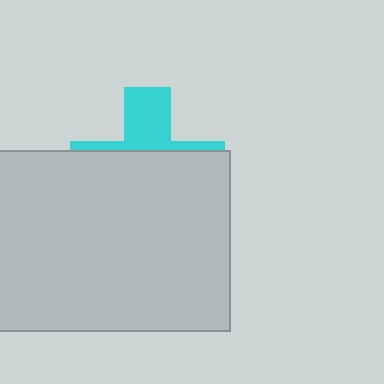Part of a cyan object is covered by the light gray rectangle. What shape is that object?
It is a cross.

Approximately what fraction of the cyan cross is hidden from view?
Roughly 69% of the cyan cross is hidden behind the light gray rectangle.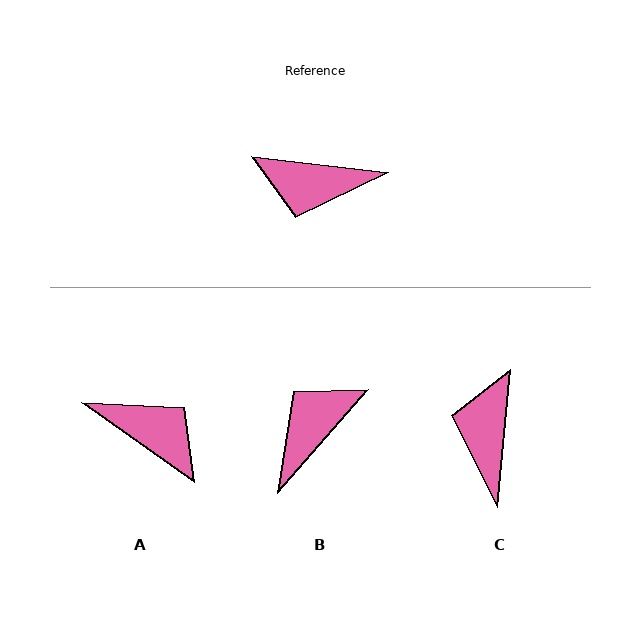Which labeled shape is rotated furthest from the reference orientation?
A, about 151 degrees away.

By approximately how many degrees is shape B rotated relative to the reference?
Approximately 125 degrees clockwise.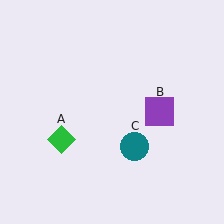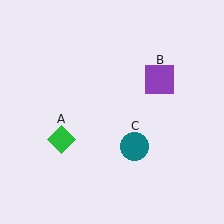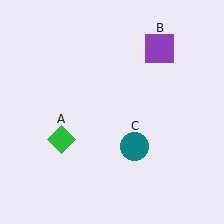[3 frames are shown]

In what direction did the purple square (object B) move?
The purple square (object B) moved up.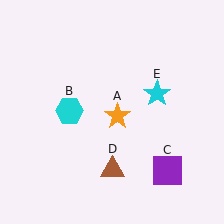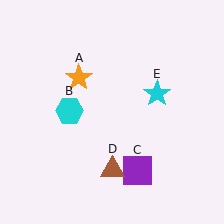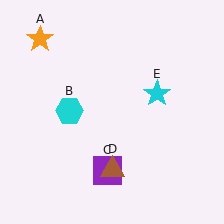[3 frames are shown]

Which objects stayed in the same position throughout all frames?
Cyan hexagon (object B) and brown triangle (object D) and cyan star (object E) remained stationary.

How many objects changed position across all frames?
2 objects changed position: orange star (object A), purple square (object C).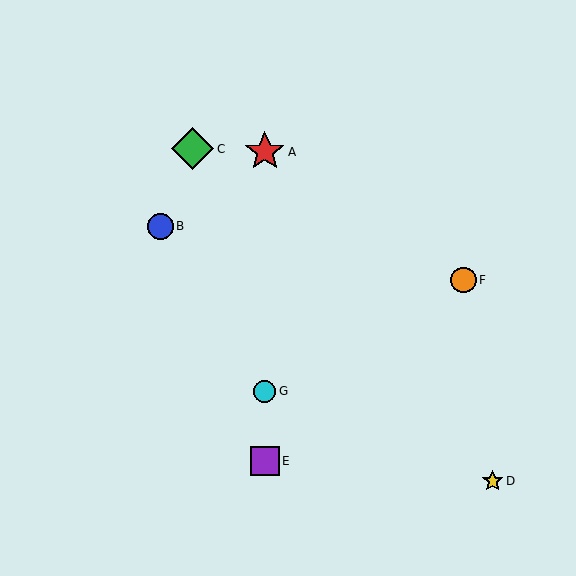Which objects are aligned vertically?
Objects A, E, G are aligned vertically.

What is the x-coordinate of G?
Object G is at x≈265.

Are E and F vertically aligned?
No, E is at x≈265 and F is at x≈463.